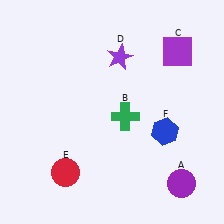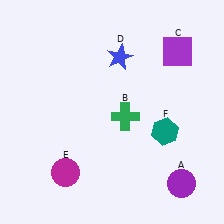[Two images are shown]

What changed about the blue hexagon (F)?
In Image 1, F is blue. In Image 2, it changed to teal.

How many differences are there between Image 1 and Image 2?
There are 3 differences between the two images.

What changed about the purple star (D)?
In Image 1, D is purple. In Image 2, it changed to blue.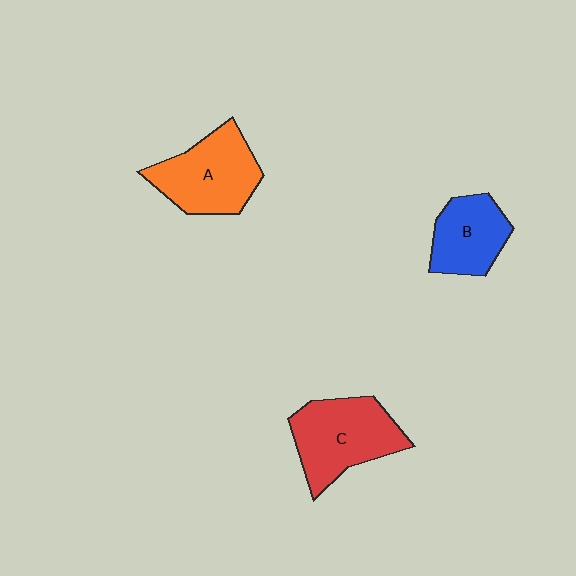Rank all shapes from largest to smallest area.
From largest to smallest: C (red), A (orange), B (blue).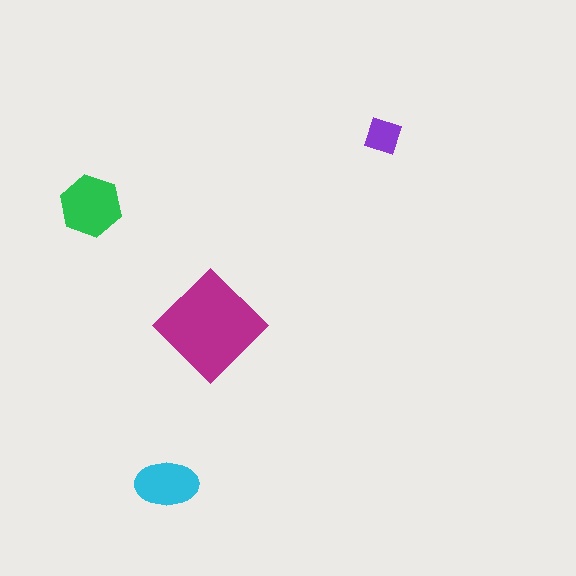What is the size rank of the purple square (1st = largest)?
4th.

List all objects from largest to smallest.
The magenta diamond, the green hexagon, the cyan ellipse, the purple square.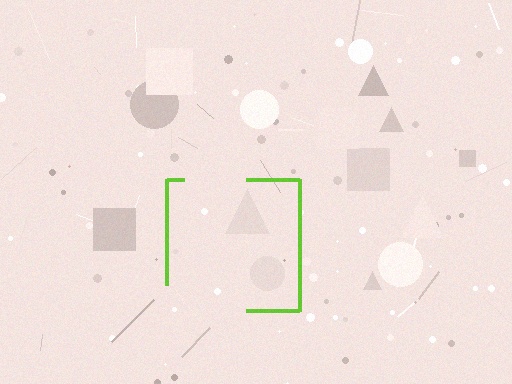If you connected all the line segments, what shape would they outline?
They would outline a square.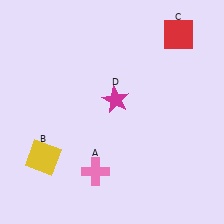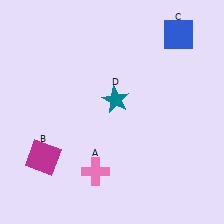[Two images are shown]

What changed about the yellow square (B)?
In Image 1, B is yellow. In Image 2, it changed to magenta.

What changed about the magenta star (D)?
In Image 1, D is magenta. In Image 2, it changed to teal.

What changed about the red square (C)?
In Image 1, C is red. In Image 2, it changed to blue.